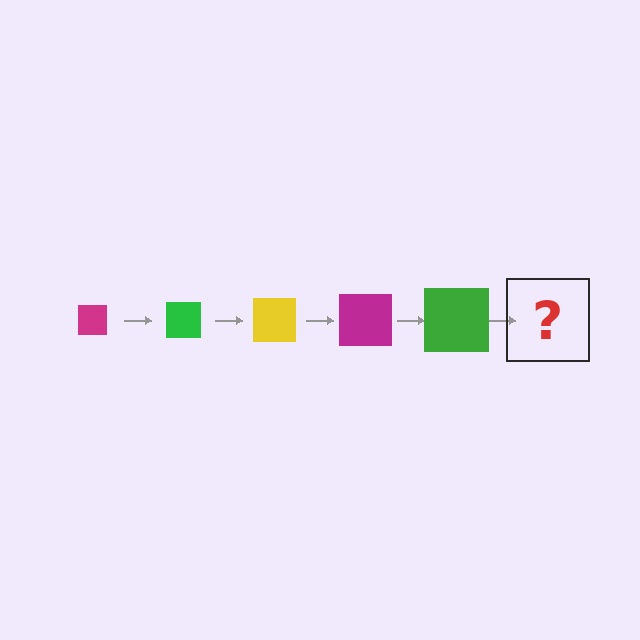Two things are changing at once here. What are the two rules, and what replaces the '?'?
The two rules are that the square grows larger each step and the color cycles through magenta, green, and yellow. The '?' should be a yellow square, larger than the previous one.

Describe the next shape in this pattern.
It should be a yellow square, larger than the previous one.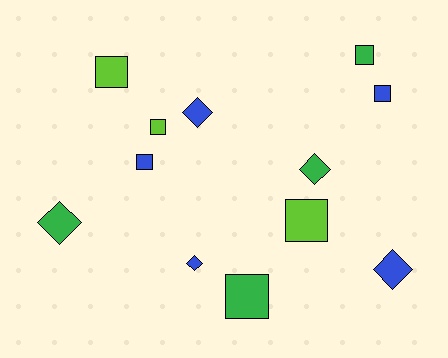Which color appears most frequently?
Blue, with 5 objects.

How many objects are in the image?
There are 12 objects.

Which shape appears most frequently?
Square, with 7 objects.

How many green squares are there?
There are 2 green squares.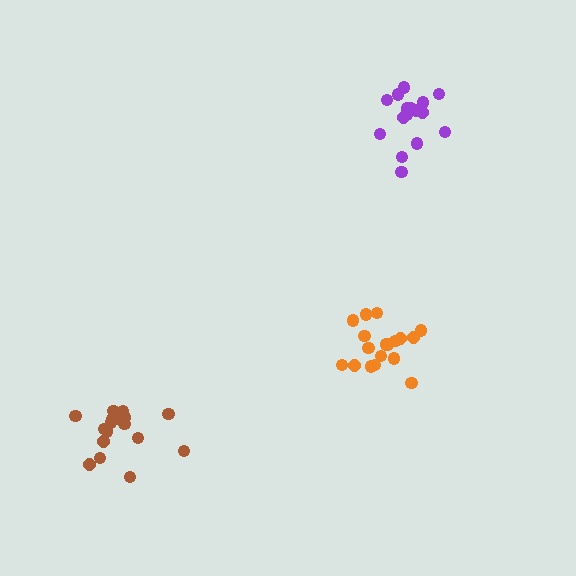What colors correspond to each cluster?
The clusters are colored: orange, purple, brown.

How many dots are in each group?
Group 1: 18 dots, Group 2: 16 dots, Group 3: 17 dots (51 total).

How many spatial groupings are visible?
There are 3 spatial groupings.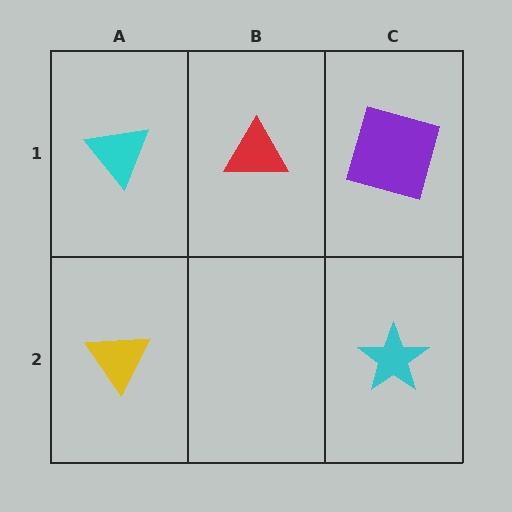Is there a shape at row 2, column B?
No, that cell is empty.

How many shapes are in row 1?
3 shapes.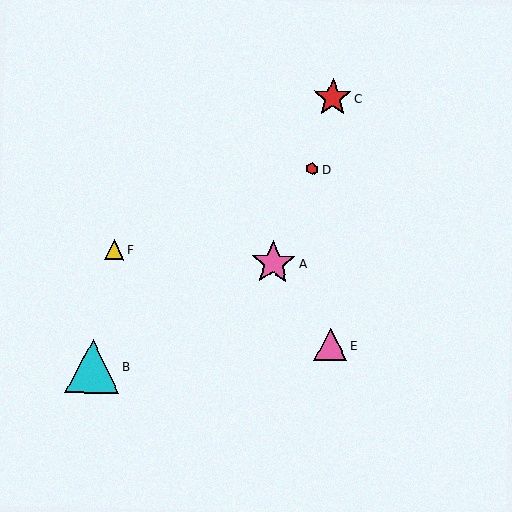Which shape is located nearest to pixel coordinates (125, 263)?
The yellow triangle (labeled F) at (114, 250) is nearest to that location.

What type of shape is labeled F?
Shape F is a yellow triangle.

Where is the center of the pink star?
The center of the pink star is at (273, 263).